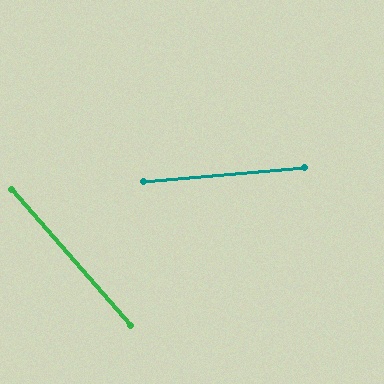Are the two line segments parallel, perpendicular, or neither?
Neither parallel nor perpendicular — they differ by about 54°.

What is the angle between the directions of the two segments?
Approximately 54 degrees.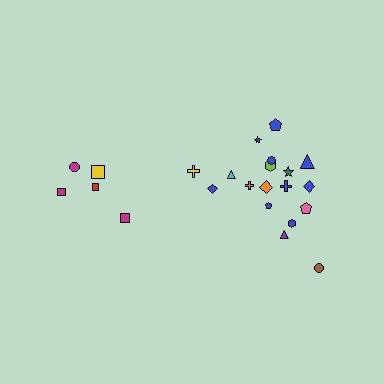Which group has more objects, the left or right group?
The right group.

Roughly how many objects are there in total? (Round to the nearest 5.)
Roughly 25 objects in total.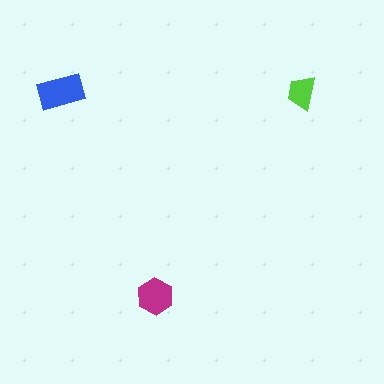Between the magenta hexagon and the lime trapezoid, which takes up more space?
The magenta hexagon.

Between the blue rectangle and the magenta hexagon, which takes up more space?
The blue rectangle.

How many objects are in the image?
There are 3 objects in the image.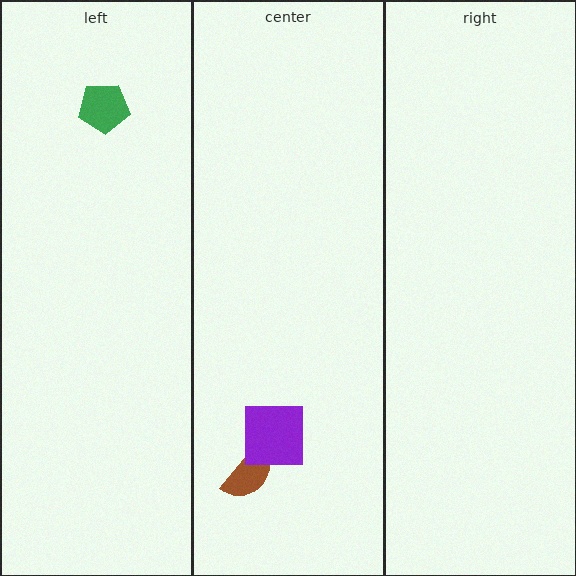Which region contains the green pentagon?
The left region.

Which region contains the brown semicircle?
The center region.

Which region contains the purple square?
The center region.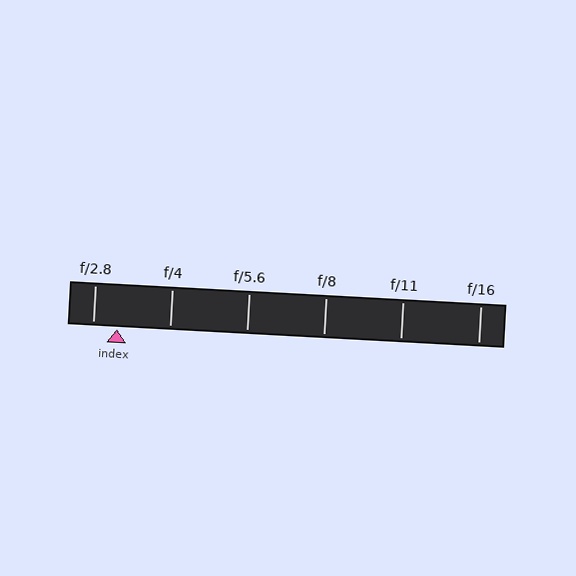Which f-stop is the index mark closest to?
The index mark is closest to f/2.8.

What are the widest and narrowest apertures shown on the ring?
The widest aperture shown is f/2.8 and the narrowest is f/16.